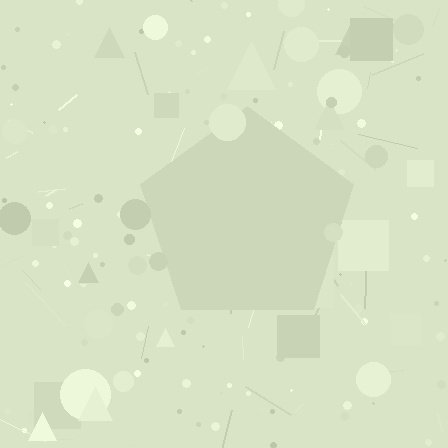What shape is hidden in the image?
A pentagon is hidden in the image.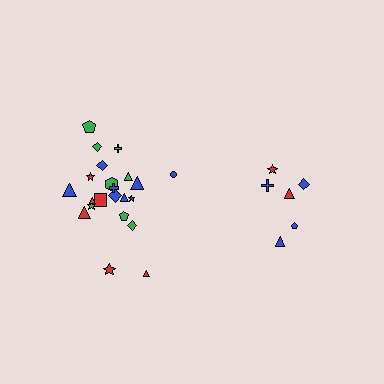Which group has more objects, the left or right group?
The left group.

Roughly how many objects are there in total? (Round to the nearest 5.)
Roughly 30 objects in total.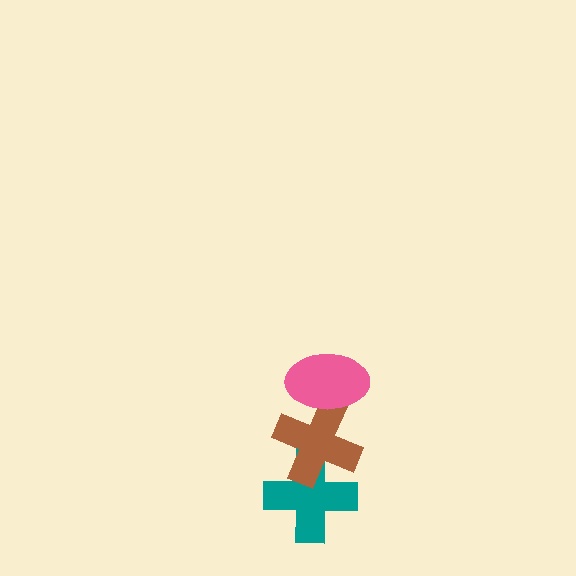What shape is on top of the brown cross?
The pink ellipse is on top of the brown cross.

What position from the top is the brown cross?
The brown cross is 2nd from the top.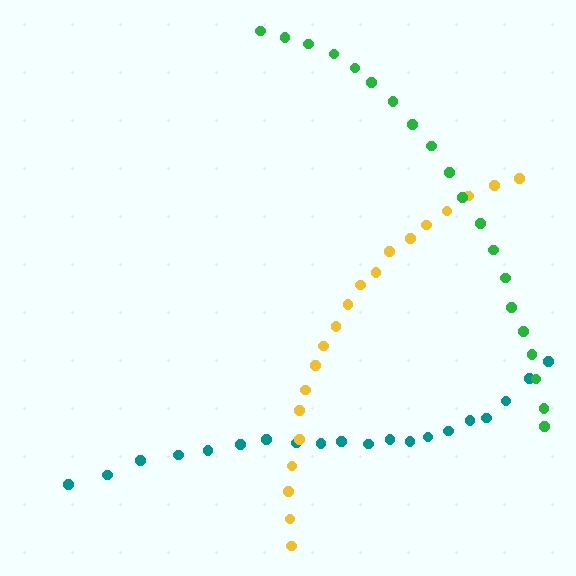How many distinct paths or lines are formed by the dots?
There are 3 distinct paths.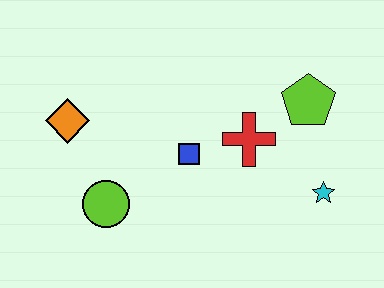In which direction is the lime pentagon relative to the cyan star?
The lime pentagon is above the cyan star.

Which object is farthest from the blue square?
The cyan star is farthest from the blue square.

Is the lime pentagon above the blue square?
Yes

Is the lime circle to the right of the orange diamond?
Yes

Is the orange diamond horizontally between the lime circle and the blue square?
No